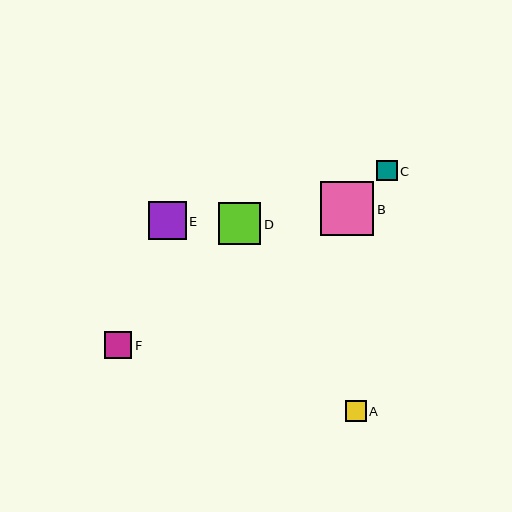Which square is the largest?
Square B is the largest with a size of approximately 53 pixels.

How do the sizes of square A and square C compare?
Square A and square C are approximately the same size.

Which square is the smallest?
Square C is the smallest with a size of approximately 21 pixels.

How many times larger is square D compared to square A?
Square D is approximately 2.0 times the size of square A.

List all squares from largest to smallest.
From largest to smallest: B, D, E, F, A, C.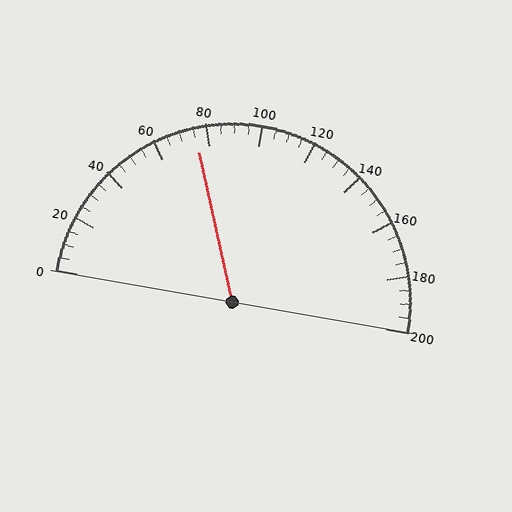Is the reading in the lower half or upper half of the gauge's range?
The reading is in the lower half of the range (0 to 200).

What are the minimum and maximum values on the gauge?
The gauge ranges from 0 to 200.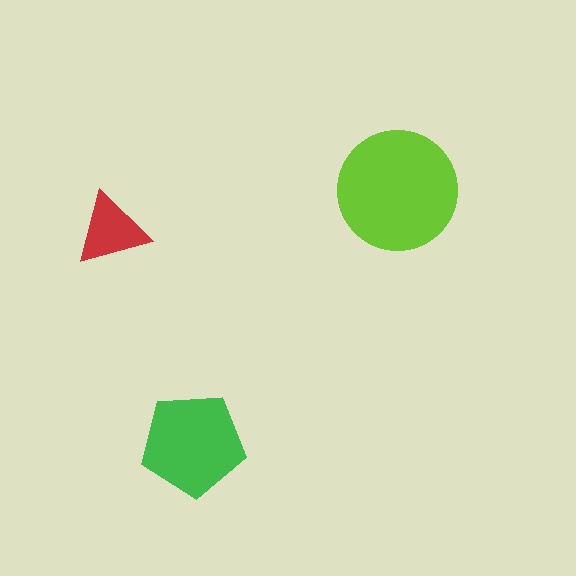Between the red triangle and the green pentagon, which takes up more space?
The green pentagon.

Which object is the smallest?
The red triangle.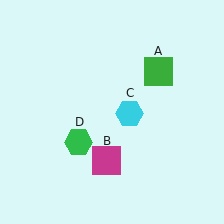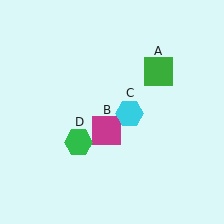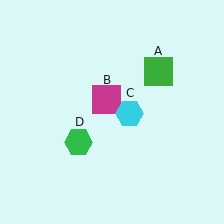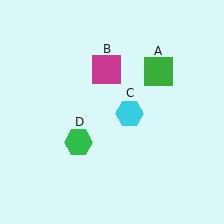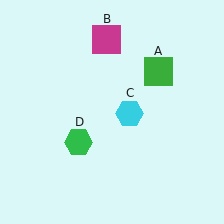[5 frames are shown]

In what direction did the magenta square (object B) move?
The magenta square (object B) moved up.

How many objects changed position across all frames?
1 object changed position: magenta square (object B).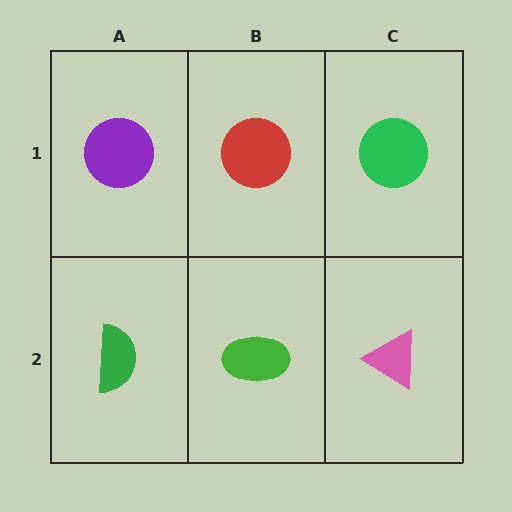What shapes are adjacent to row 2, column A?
A purple circle (row 1, column A), a green ellipse (row 2, column B).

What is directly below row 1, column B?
A green ellipse.